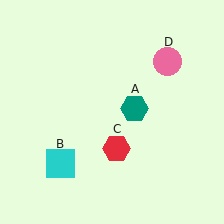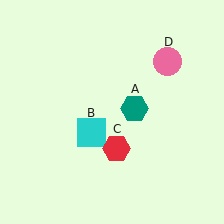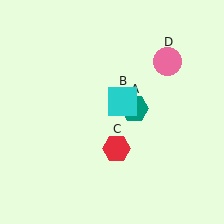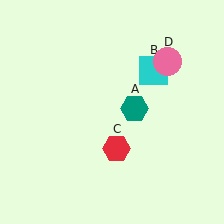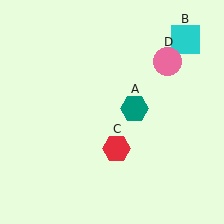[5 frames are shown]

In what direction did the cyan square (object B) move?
The cyan square (object B) moved up and to the right.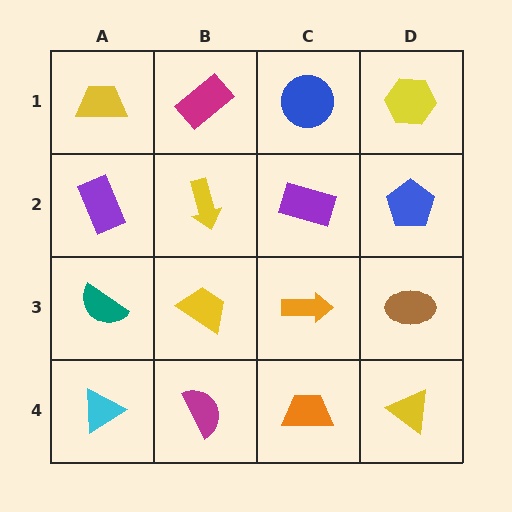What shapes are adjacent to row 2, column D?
A yellow hexagon (row 1, column D), a brown ellipse (row 3, column D), a purple rectangle (row 2, column C).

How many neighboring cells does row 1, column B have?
3.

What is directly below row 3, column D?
A yellow triangle.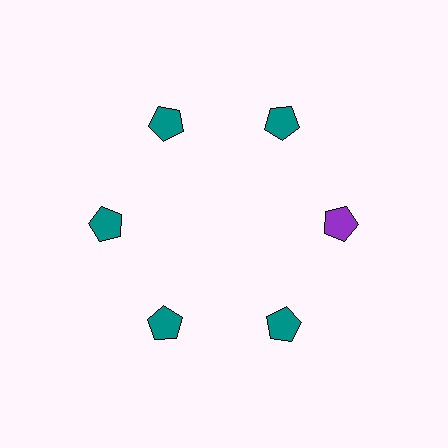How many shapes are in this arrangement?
There are 6 shapes arranged in a ring pattern.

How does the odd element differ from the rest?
It has a different color: purple instead of teal.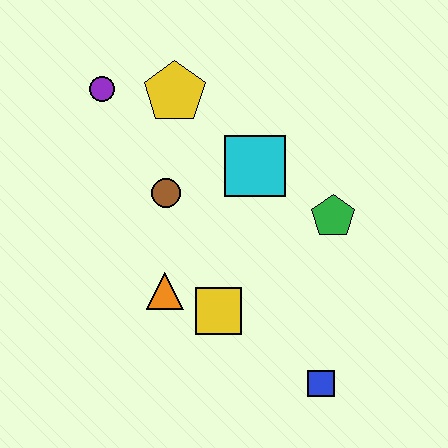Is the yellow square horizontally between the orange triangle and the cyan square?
Yes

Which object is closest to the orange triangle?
The yellow square is closest to the orange triangle.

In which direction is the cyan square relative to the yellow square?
The cyan square is above the yellow square.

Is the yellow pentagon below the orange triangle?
No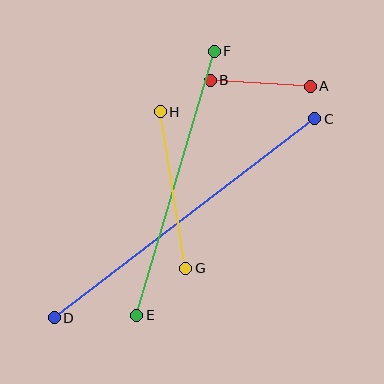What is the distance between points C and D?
The distance is approximately 327 pixels.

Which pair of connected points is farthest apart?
Points C and D are farthest apart.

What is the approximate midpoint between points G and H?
The midpoint is at approximately (173, 190) pixels.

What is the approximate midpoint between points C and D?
The midpoint is at approximately (184, 218) pixels.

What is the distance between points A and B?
The distance is approximately 100 pixels.